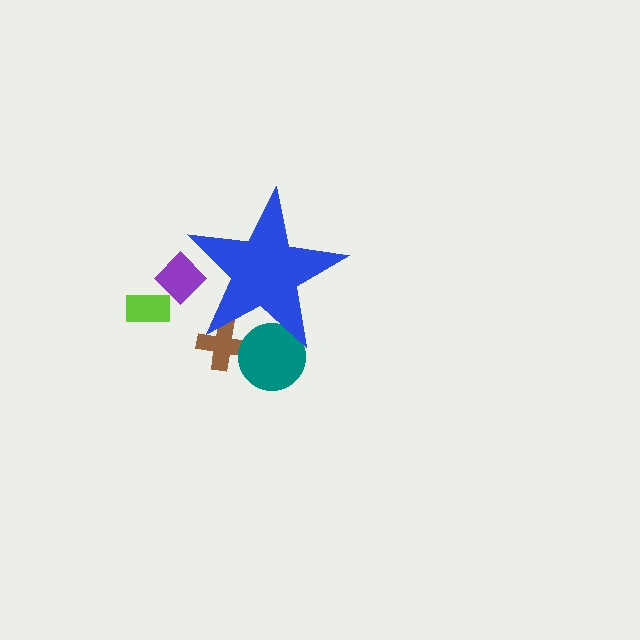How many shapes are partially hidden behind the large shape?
3 shapes are partially hidden.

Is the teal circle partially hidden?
Yes, the teal circle is partially hidden behind the blue star.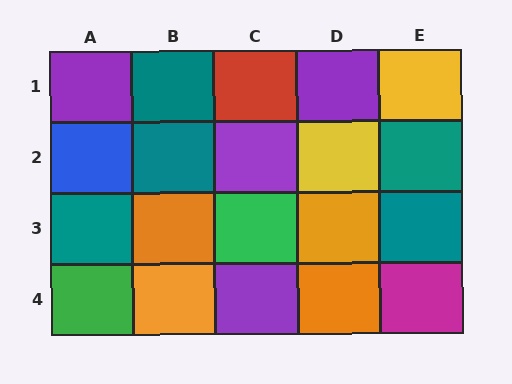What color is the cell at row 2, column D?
Yellow.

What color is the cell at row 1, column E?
Yellow.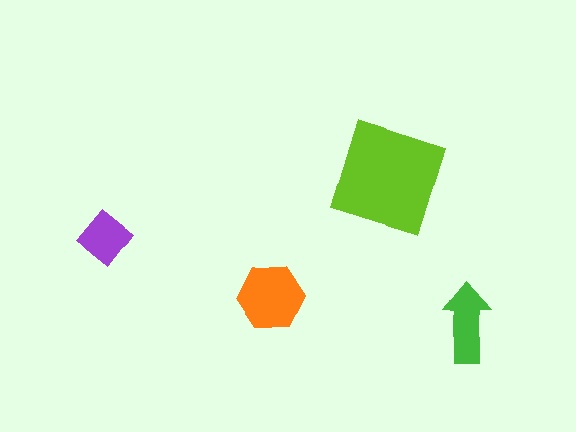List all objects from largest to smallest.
The lime square, the orange hexagon, the green arrow, the purple diamond.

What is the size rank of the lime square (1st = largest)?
1st.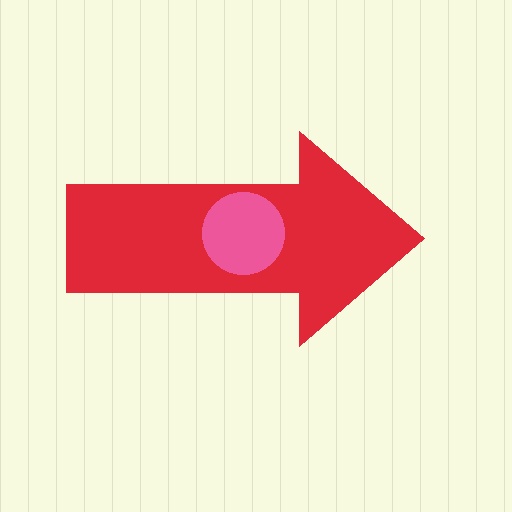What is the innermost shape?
The pink circle.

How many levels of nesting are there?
2.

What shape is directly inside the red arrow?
The pink circle.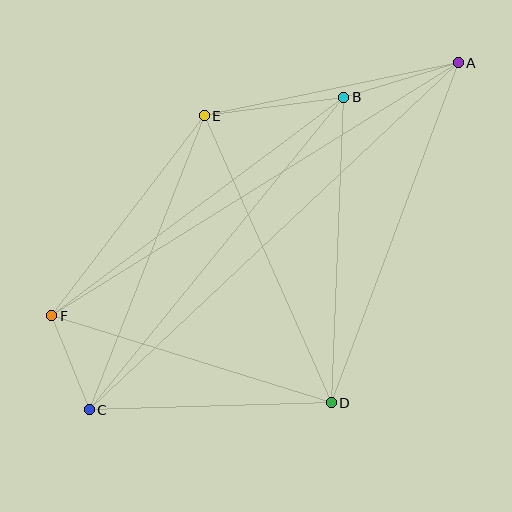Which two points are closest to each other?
Points C and F are closest to each other.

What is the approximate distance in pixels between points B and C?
The distance between B and C is approximately 403 pixels.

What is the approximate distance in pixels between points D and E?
The distance between D and E is approximately 314 pixels.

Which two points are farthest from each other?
Points A and C are farthest from each other.